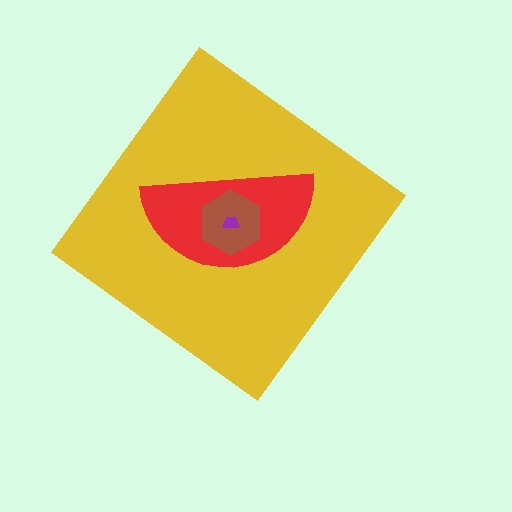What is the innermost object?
The purple trapezoid.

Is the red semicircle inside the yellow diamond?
Yes.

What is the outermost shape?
The yellow diamond.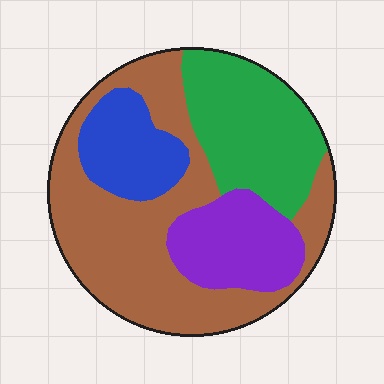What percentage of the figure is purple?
Purple takes up about one sixth (1/6) of the figure.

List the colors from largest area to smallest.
From largest to smallest: brown, green, purple, blue.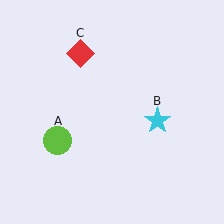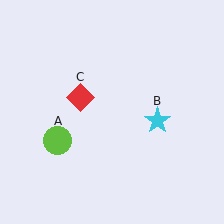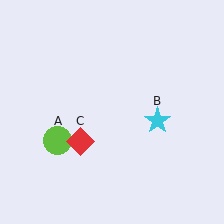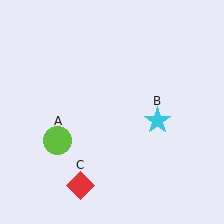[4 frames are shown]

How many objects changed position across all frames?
1 object changed position: red diamond (object C).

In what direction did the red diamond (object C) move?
The red diamond (object C) moved down.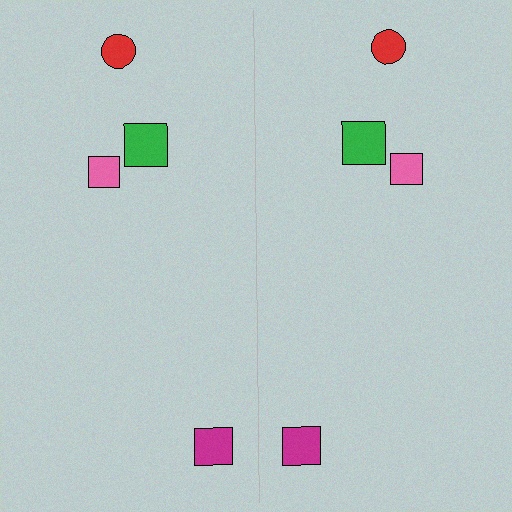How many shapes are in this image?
There are 8 shapes in this image.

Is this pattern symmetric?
Yes, this pattern has bilateral (reflection) symmetry.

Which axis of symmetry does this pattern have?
The pattern has a vertical axis of symmetry running through the center of the image.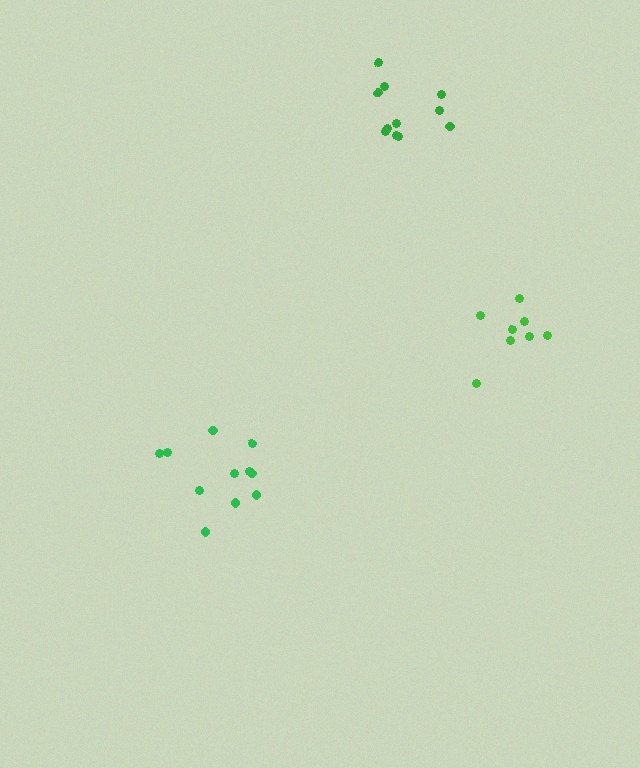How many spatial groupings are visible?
There are 3 spatial groupings.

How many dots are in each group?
Group 1: 8 dots, Group 2: 11 dots, Group 3: 11 dots (30 total).